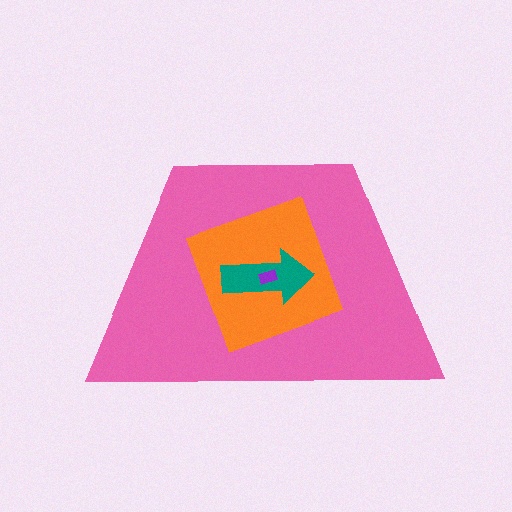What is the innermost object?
The purple rectangle.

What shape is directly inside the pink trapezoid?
The orange square.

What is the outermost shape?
The pink trapezoid.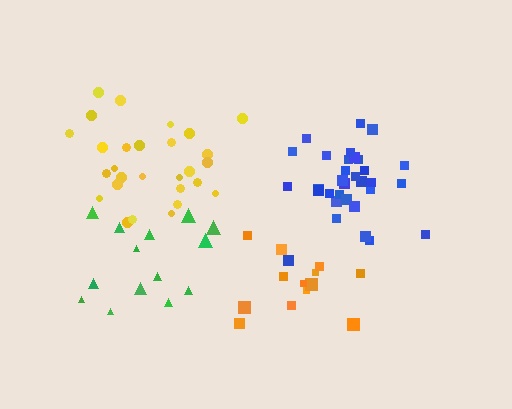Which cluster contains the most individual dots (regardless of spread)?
Blue (32).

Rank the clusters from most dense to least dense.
blue, yellow, orange, green.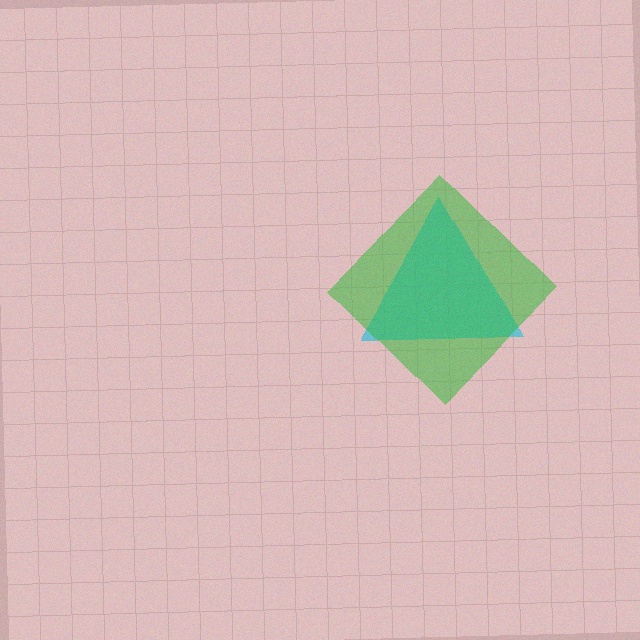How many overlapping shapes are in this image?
There are 2 overlapping shapes in the image.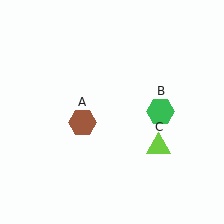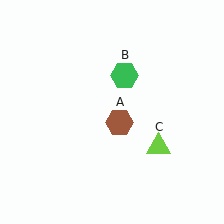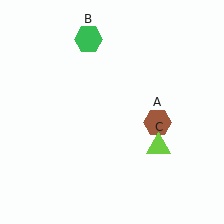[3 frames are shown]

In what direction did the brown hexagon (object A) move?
The brown hexagon (object A) moved right.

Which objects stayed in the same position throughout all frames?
Lime triangle (object C) remained stationary.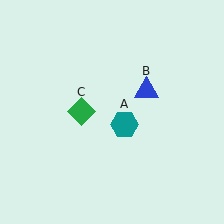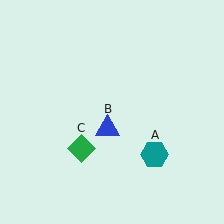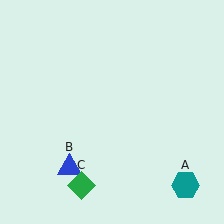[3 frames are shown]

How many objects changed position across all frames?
3 objects changed position: teal hexagon (object A), blue triangle (object B), green diamond (object C).